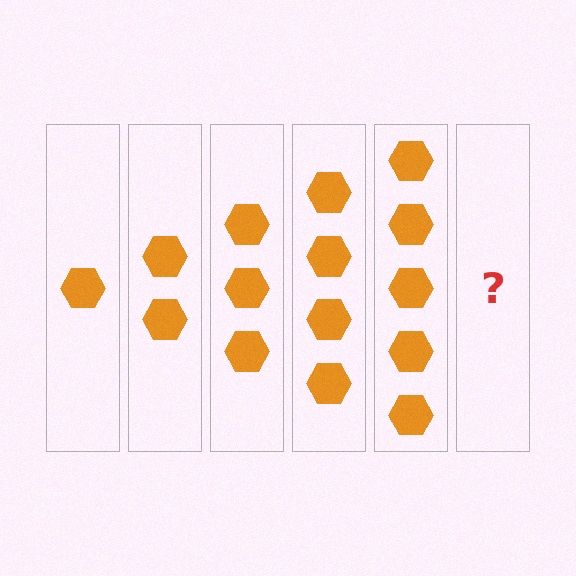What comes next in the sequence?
The next element should be 6 hexagons.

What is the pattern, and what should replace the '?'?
The pattern is that each step adds one more hexagon. The '?' should be 6 hexagons.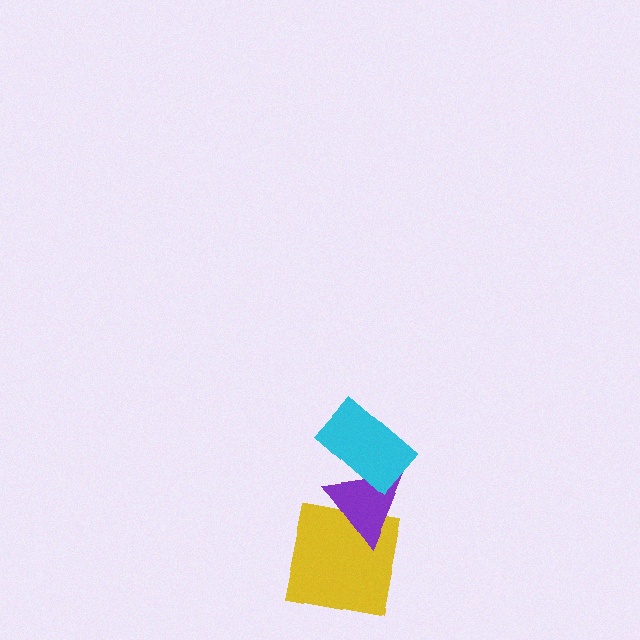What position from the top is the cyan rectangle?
The cyan rectangle is 1st from the top.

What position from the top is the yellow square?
The yellow square is 3rd from the top.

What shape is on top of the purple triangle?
The cyan rectangle is on top of the purple triangle.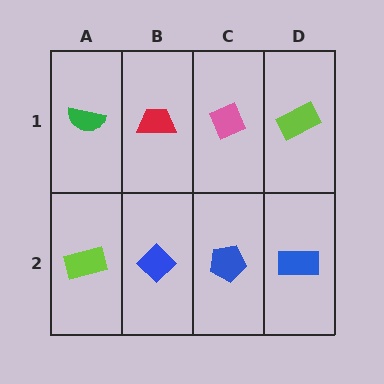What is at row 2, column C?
A blue pentagon.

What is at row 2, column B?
A blue diamond.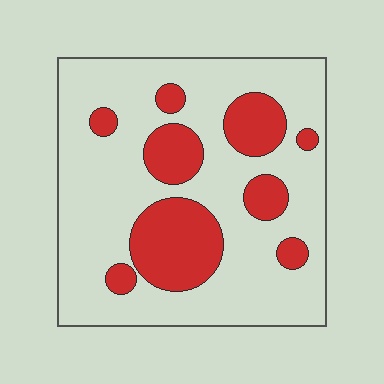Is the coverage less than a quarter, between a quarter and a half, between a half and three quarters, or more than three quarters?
Between a quarter and a half.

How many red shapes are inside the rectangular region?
9.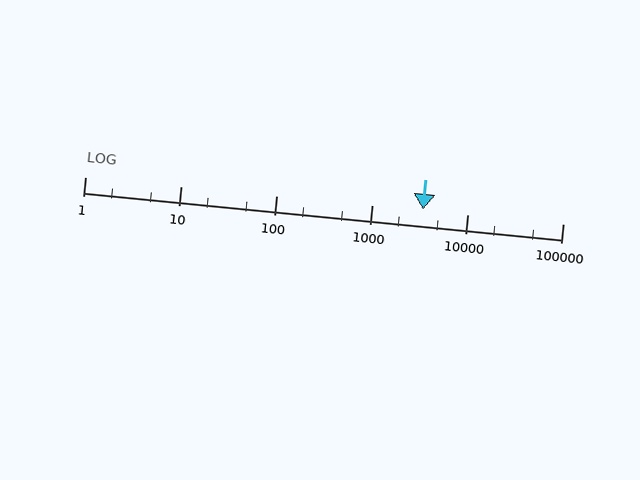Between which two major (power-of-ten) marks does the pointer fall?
The pointer is between 1000 and 10000.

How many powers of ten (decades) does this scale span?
The scale spans 5 decades, from 1 to 100000.